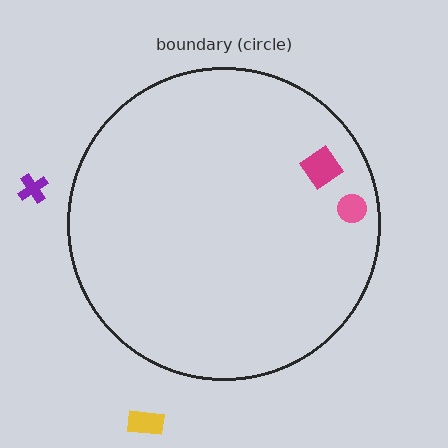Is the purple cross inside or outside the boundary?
Outside.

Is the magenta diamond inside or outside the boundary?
Inside.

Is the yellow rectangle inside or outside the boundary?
Outside.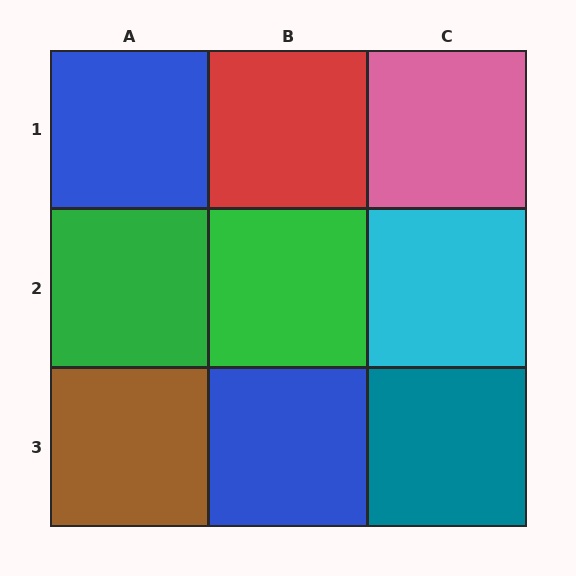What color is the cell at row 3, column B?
Blue.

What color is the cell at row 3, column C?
Teal.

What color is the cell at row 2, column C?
Cyan.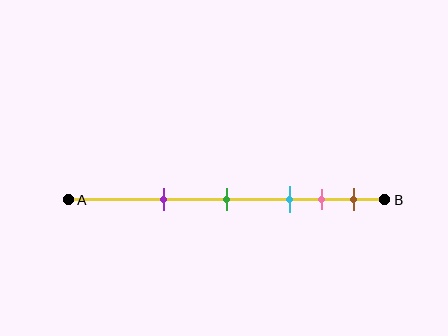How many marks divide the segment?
There are 5 marks dividing the segment.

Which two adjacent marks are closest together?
The pink and brown marks are the closest adjacent pair.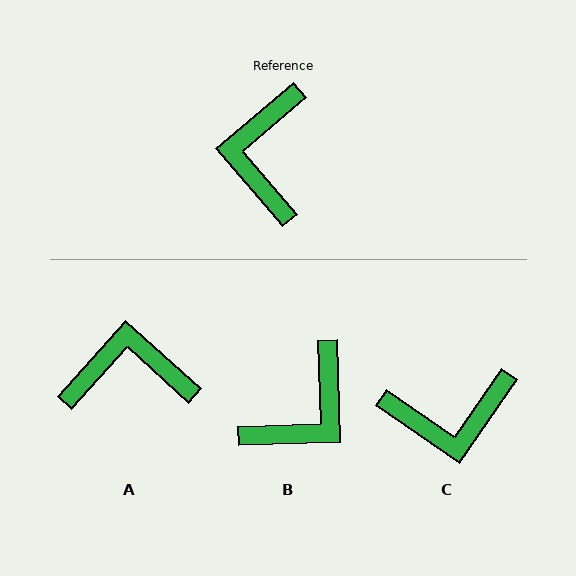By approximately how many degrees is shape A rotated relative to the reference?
Approximately 82 degrees clockwise.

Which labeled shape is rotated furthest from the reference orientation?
B, about 142 degrees away.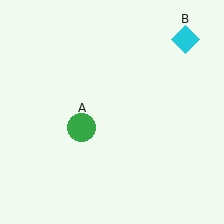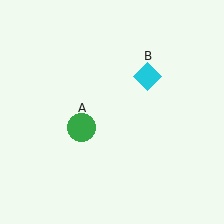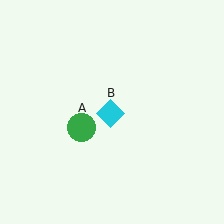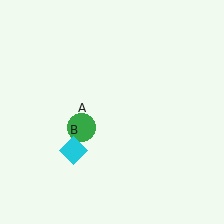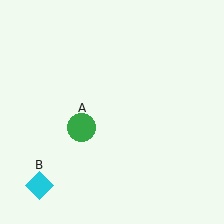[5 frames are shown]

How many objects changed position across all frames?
1 object changed position: cyan diamond (object B).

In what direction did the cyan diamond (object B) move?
The cyan diamond (object B) moved down and to the left.